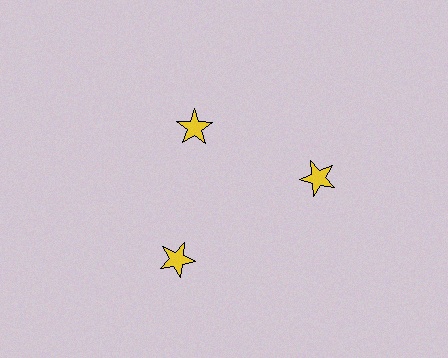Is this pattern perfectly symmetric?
No. The 3 yellow stars are arranged in a ring, but one element near the 11 o'clock position is pulled inward toward the center, breaking the 3-fold rotational symmetry.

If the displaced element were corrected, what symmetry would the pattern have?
It would have 3-fold rotational symmetry — the pattern would map onto itself every 120 degrees.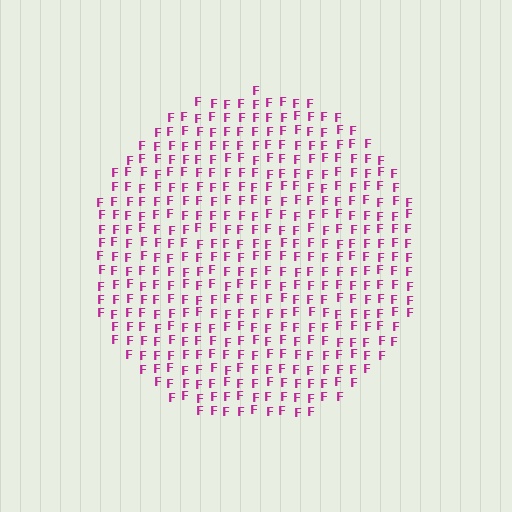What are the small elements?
The small elements are letter F's.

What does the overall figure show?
The overall figure shows a circle.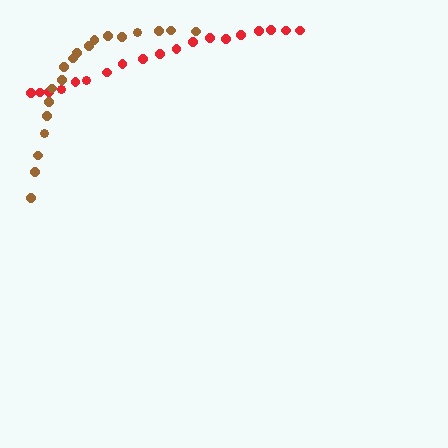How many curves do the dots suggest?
There are 2 distinct paths.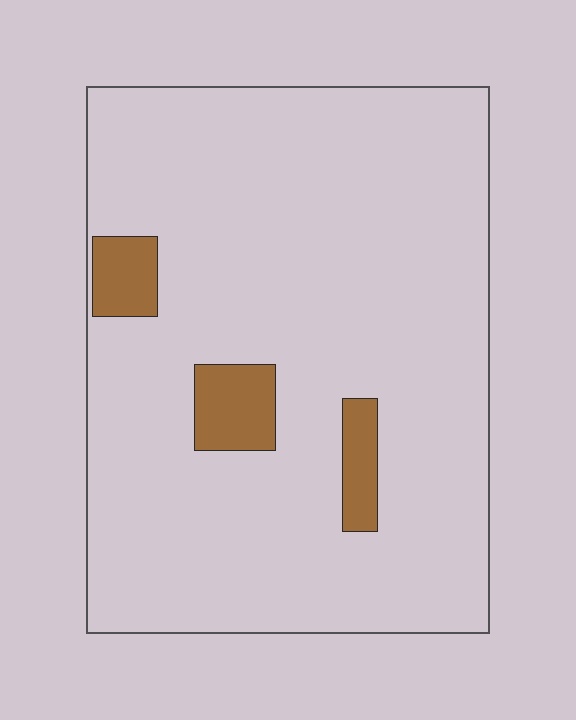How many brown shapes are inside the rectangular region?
3.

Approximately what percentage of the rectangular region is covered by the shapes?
Approximately 10%.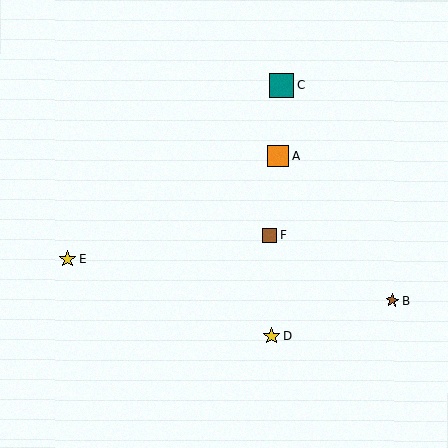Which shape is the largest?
The teal square (labeled C) is the largest.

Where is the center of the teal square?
The center of the teal square is at (282, 86).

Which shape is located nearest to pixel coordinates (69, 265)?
The yellow star (labeled E) at (67, 259) is nearest to that location.